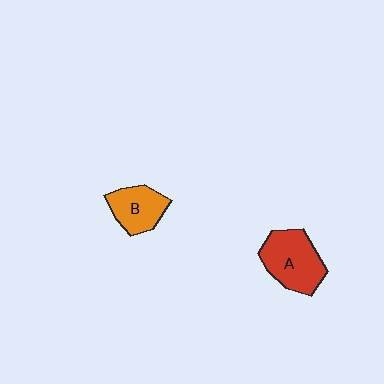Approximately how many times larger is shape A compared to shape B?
Approximately 1.4 times.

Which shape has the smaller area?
Shape B (orange).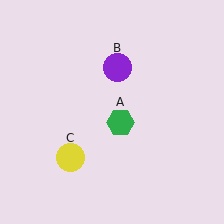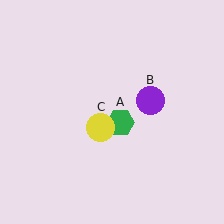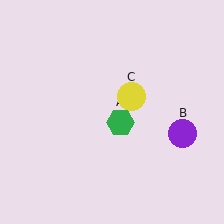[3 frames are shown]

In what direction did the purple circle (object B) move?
The purple circle (object B) moved down and to the right.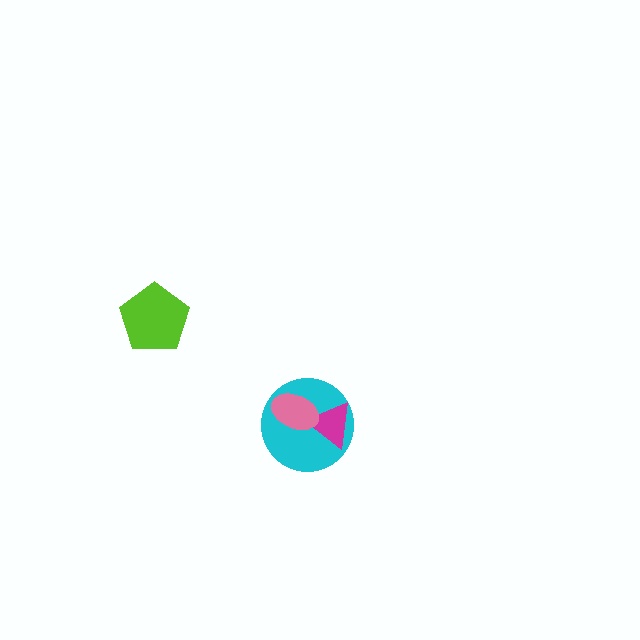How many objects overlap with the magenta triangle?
2 objects overlap with the magenta triangle.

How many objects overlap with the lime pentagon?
0 objects overlap with the lime pentagon.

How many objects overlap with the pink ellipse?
2 objects overlap with the pink ellipse.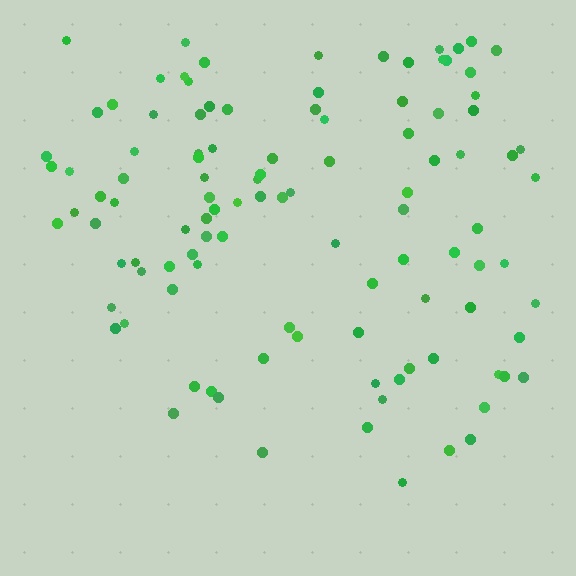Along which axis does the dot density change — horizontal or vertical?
Vertical.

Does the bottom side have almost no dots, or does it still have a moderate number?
Still a moderate number, just noticeably fewer than the top.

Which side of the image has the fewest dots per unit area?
The bottom.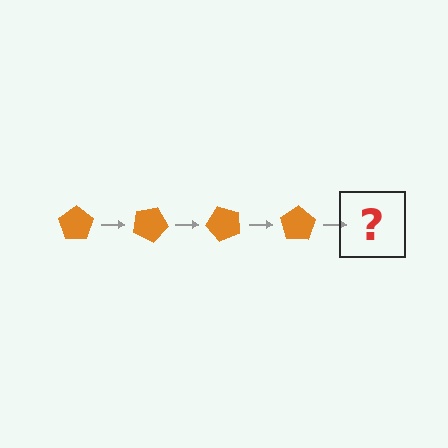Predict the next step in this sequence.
The next step is an orange pentagon rotated 100 degrees.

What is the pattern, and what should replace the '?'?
The pattern is that the pentagon rotates 25 degrees each step. The '?' should be an orange pentagon rotated 100 degrees.